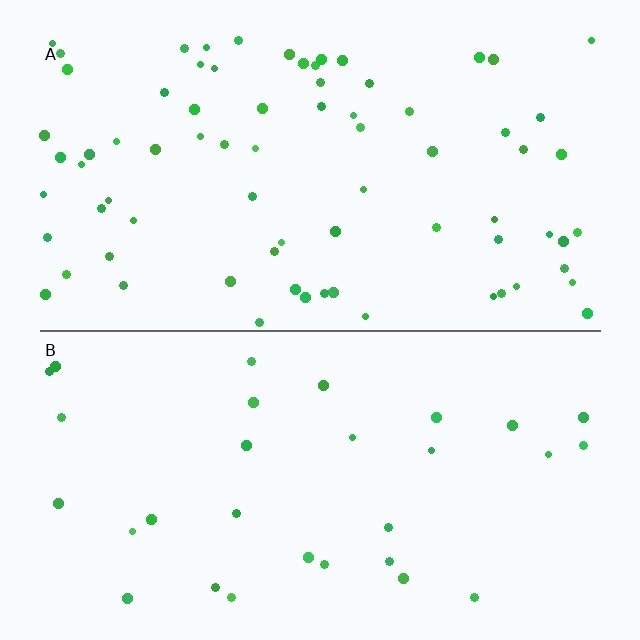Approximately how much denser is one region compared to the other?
Approximately 2.4× — region A over region B.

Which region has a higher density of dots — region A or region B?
A (the top).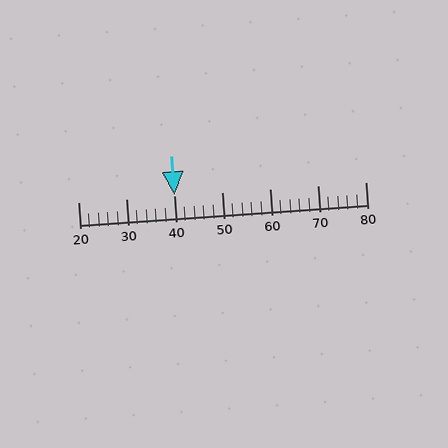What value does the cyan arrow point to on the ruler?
The cyan arrow points to approximately 40.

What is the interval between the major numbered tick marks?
The major tick marks are spaced 10 units apart.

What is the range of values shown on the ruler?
The ruler shows values from 20 to 80.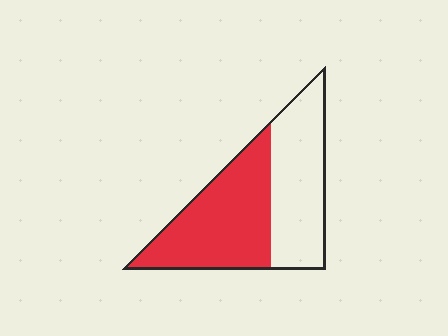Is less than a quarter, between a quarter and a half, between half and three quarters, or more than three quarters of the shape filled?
Between half and three quarters.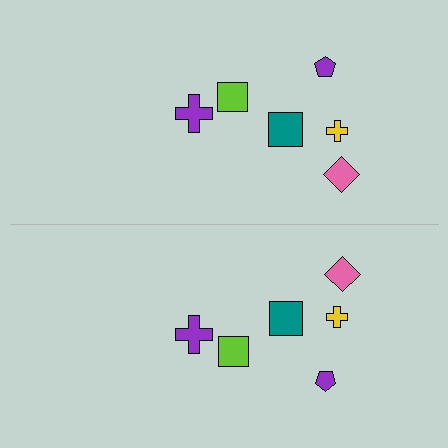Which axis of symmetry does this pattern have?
The pattern has a horizontal axis of symmetry running through the center of the image.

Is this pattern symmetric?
Yes, this pattern has bilateral (reflection) symmetry.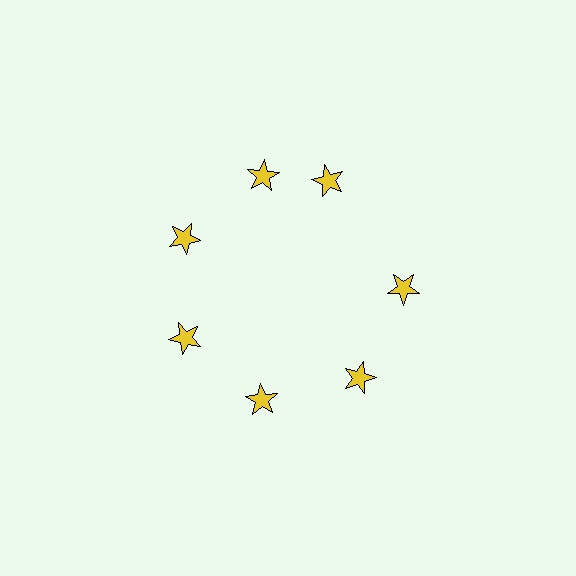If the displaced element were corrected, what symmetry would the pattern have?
It would have 7-fold rotational symmetry — the pattern would map onto itself every 51 degrees.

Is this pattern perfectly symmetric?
No. The 7 yellow stars are arranged in a ring, but one element near the 1 o'clock position is rotated out of alignment along the ring, breaking the 7-fold rotational symmetry.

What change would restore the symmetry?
The symmetry would be restored by rotating it back into even spacing with its neighbors so that all 7 stars sit at equal angles and equal distance from the center.